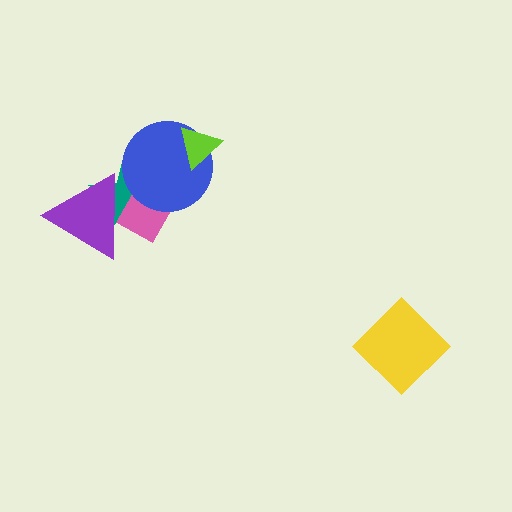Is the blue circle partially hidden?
Yes, it is partially covered by another shape.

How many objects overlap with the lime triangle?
1 object overlaps with the lime triangle.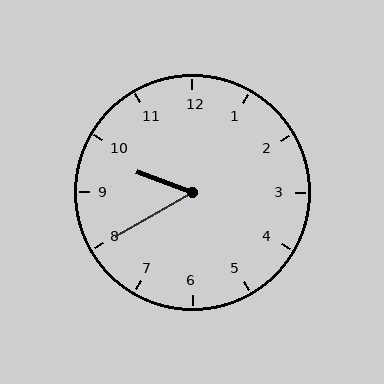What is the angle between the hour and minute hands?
Approximately 50 degrees.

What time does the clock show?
9:40.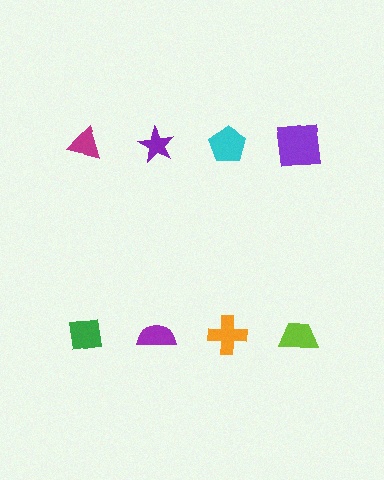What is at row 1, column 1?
A magenta triangle.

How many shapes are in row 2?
4 shapes.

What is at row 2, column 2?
A purple semicircle.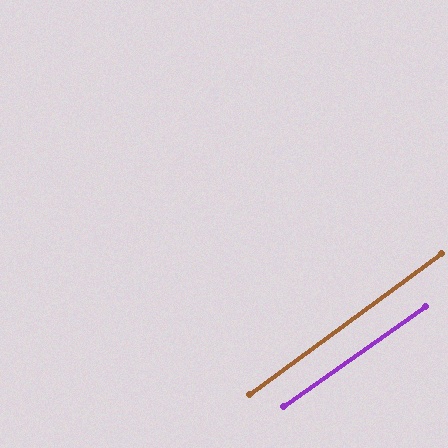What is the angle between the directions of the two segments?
Approximately 1 degree.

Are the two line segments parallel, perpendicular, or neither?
Parallel — their directions differ by only 0.9°.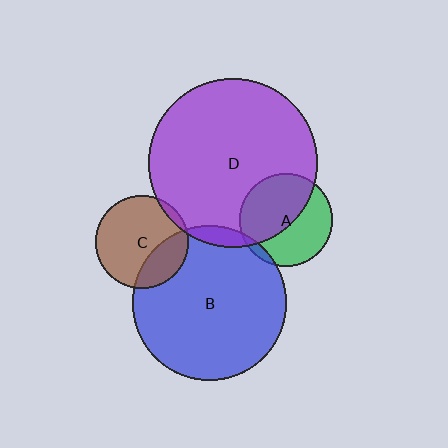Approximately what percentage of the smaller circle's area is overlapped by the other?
Approximately 25%.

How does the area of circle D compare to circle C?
Approximately 3.3 times.